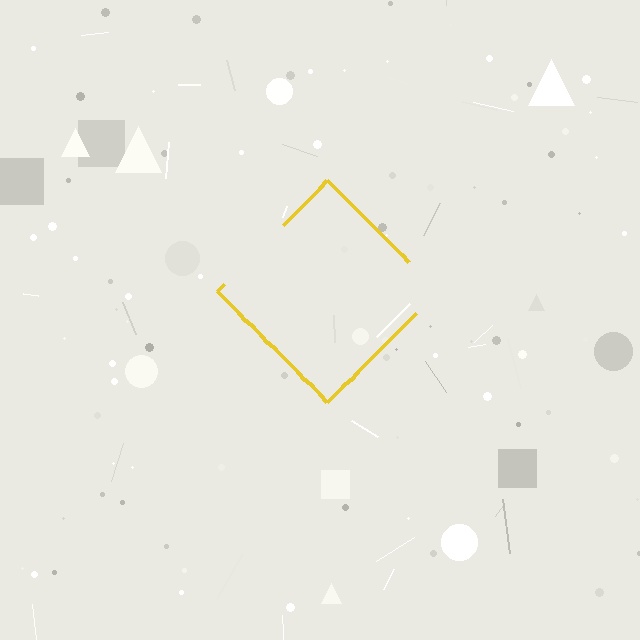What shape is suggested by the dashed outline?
The dashed outline suggests a diamond.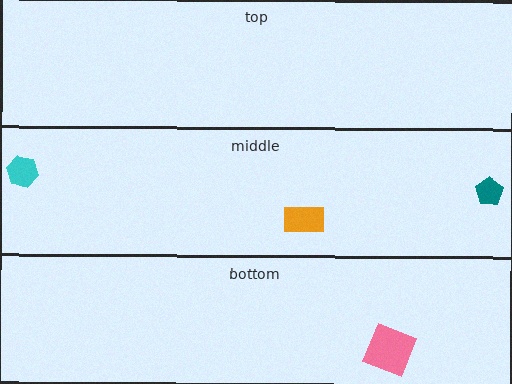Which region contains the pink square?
The bottom region.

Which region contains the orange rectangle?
The middle region.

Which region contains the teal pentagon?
The middle region.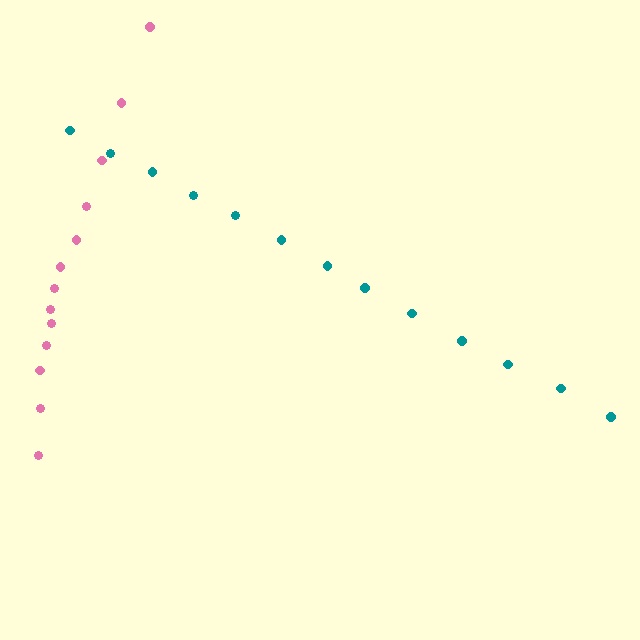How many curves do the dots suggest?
There are 2 distinct paths.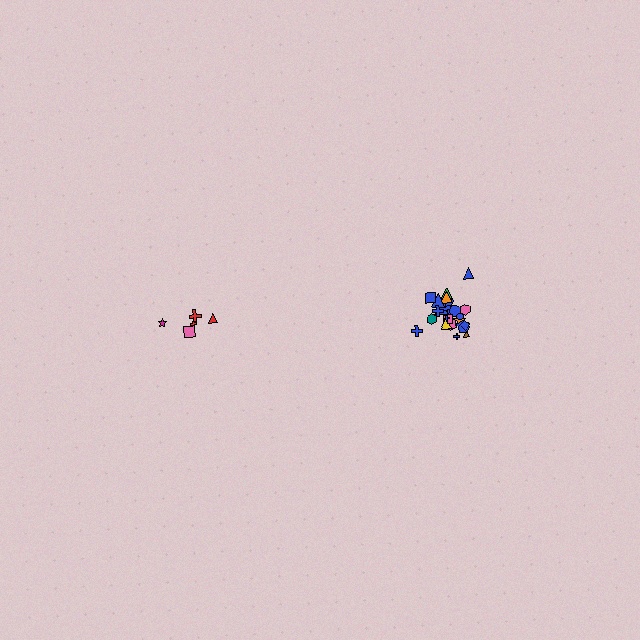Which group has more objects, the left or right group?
The right group.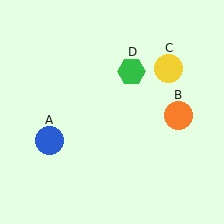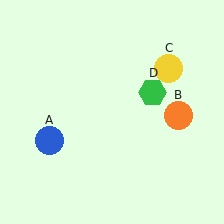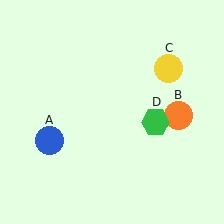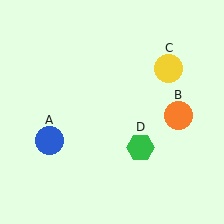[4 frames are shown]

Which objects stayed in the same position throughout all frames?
Blue circle (object A) and orange circle (object B) and yellow circle (object C) remained stationary.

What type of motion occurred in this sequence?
The green hexagon (object D) rotated clockwise around the center of the scene.